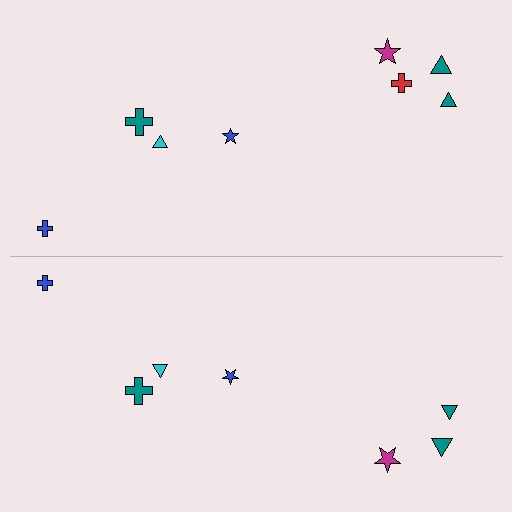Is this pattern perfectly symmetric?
No, the pattern is not perfectly symmetric. A red cross is missing from the bottom side.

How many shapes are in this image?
There are 15 shapes in this image.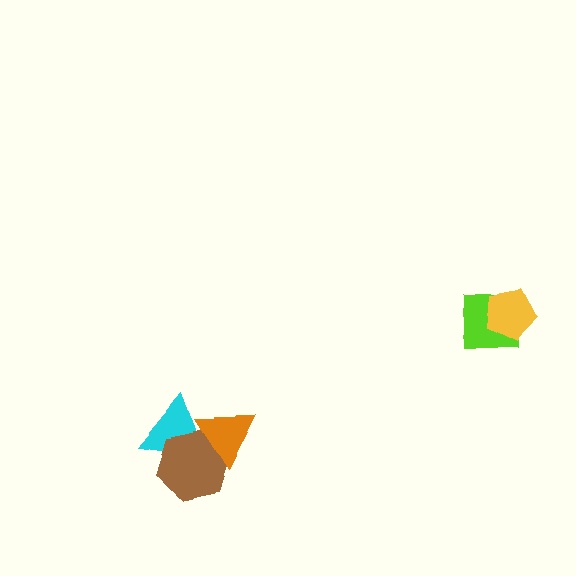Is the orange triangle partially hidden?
No, no other shape covers it.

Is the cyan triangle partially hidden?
Yes, it is partially covered by another shape.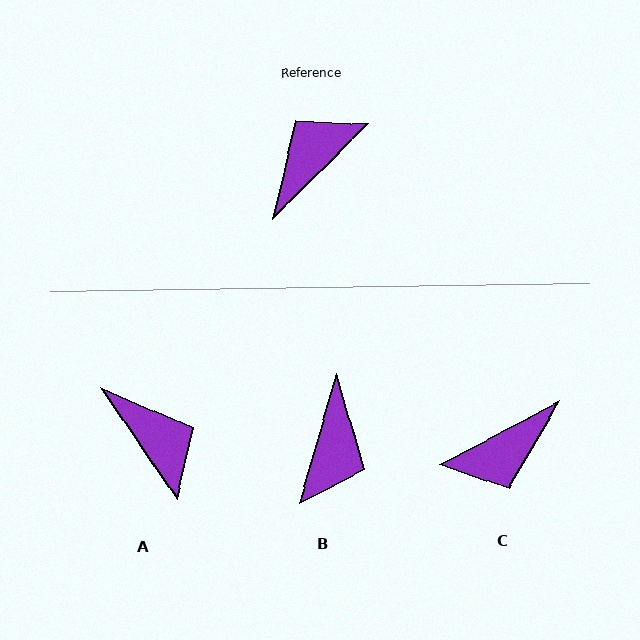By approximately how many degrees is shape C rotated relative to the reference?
Approximately 163 degrees counter-clockwise.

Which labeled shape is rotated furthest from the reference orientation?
C, about 163 degrees away.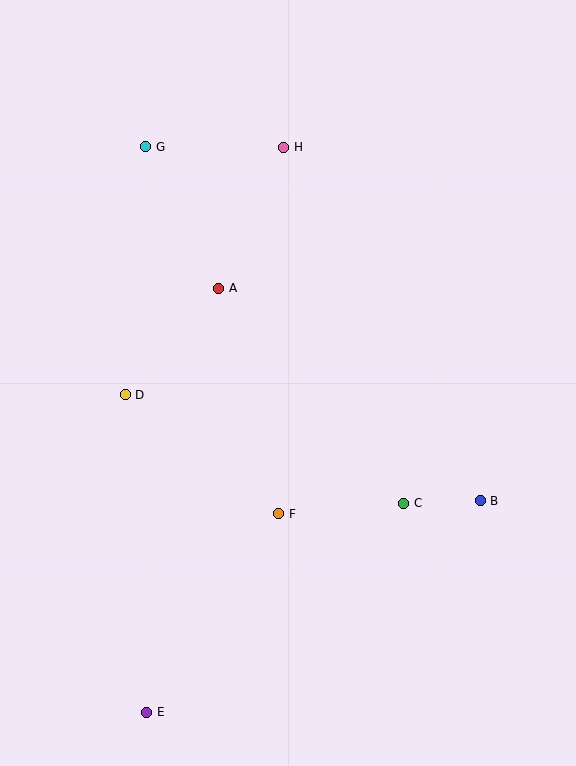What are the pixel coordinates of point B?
Point B is at (480, 501).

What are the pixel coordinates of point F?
Point F is at (279, 514).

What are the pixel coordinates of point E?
Point E is at (147, 712).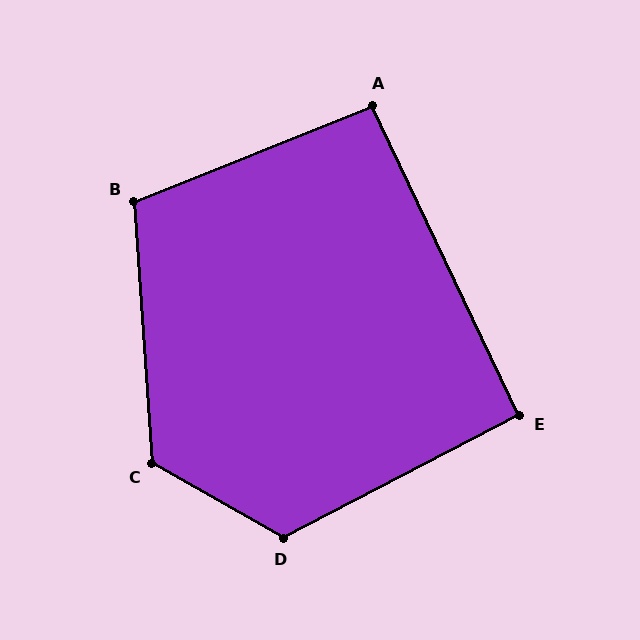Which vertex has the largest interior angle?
C, at approximately 124 degrees.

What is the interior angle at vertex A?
Approximately 93 degrees (approximately right).